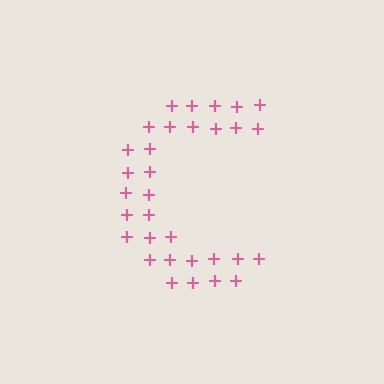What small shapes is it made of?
It is made of small plus signs.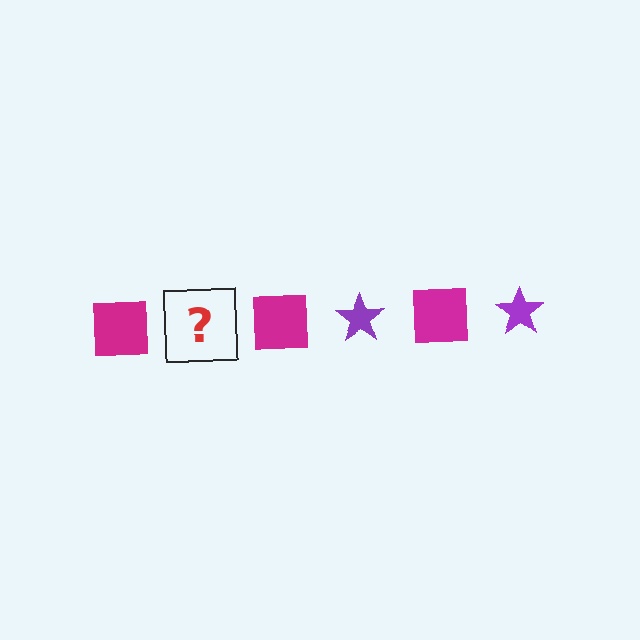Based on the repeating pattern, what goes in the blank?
The blank should be a purple star.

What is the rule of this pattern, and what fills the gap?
The rule is that the pattern alternates between magenta square and purple star. The gap should be filled with a purple star.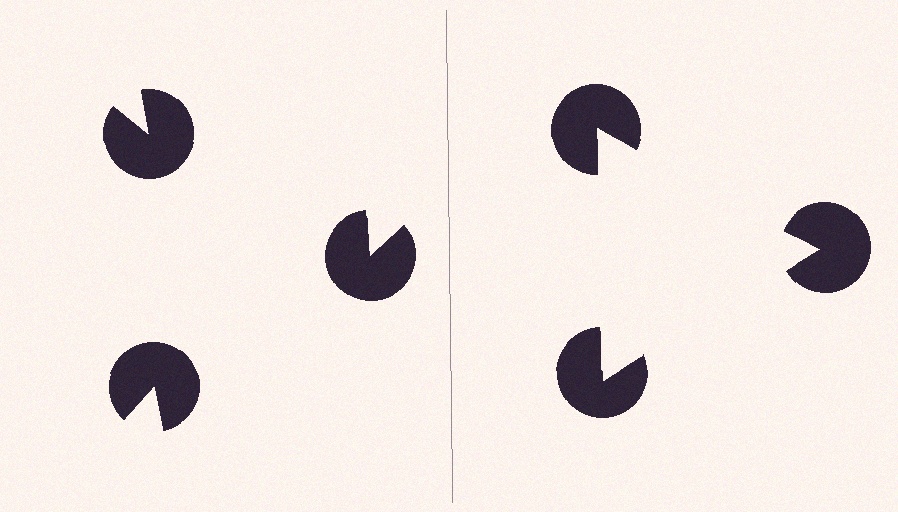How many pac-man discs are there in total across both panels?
6 — 3 on each side.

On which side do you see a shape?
An illusory triangle appears on the right side. On the left side the wedge cuts are rotated, so no coherent shape forms.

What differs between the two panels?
The pac-man discs are positioned identically on both sides; only the wedge orientations differ. On the right they align to a triangle; on the left they are misaligned.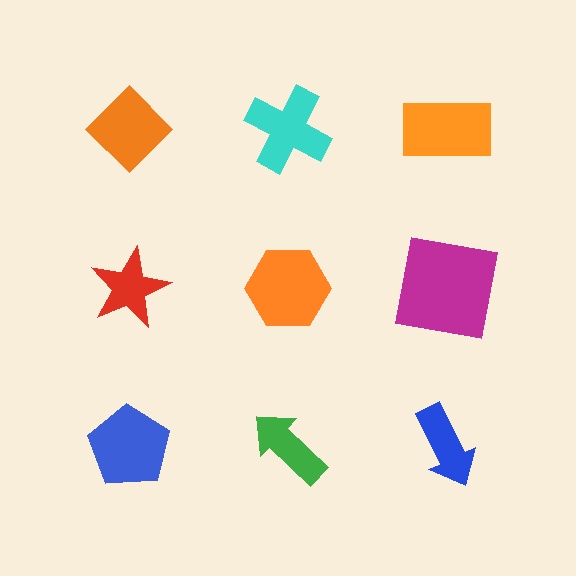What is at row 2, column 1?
A red star.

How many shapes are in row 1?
3 shapes.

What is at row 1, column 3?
An orange rectangle.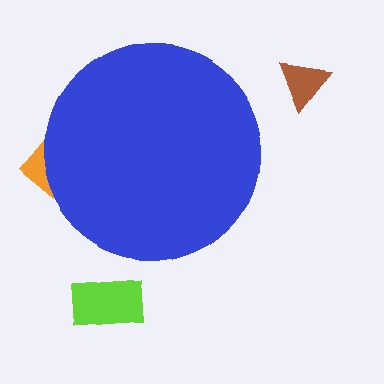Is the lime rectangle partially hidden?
No, the lime rectangle is fully visible.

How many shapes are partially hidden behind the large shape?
1 shape is partially hidden.